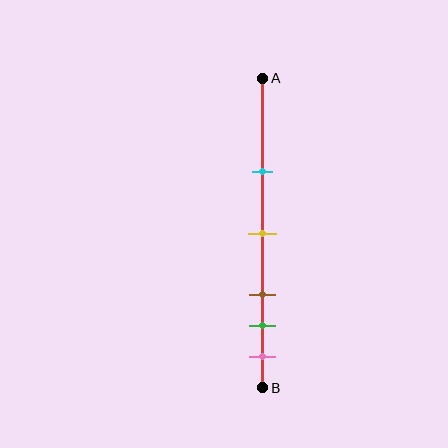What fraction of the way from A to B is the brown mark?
The brown mark is approximately 70% (0.7) of the way from A to B.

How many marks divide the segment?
There are 5 marks dividing the segment.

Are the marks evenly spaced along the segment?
No, the marks are not evenly spaced.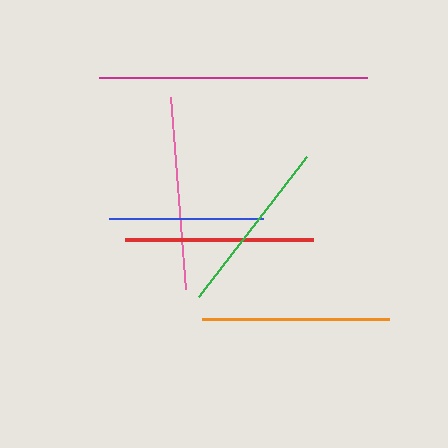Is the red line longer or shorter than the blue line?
The red line is longer than the blue line.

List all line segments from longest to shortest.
From longest to shortest: magenta, pink, red, orange, green, blue.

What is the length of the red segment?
The red segment is approximately 188 pixels long.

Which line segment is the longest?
The magenta line is the longest at approximately 268 pixels.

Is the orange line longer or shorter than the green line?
The orange line is longer than the green line.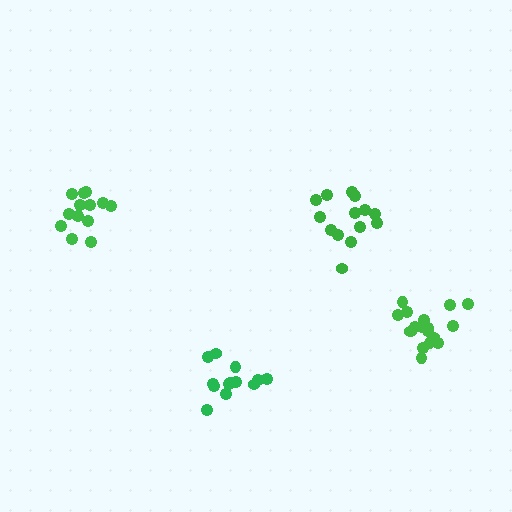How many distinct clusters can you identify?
There are 4 distinct clusters.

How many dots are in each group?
Group 1: 13 dots, Group 2: 13 dots, Group 3: 18 dots, Group 4: 14 dots (58 total).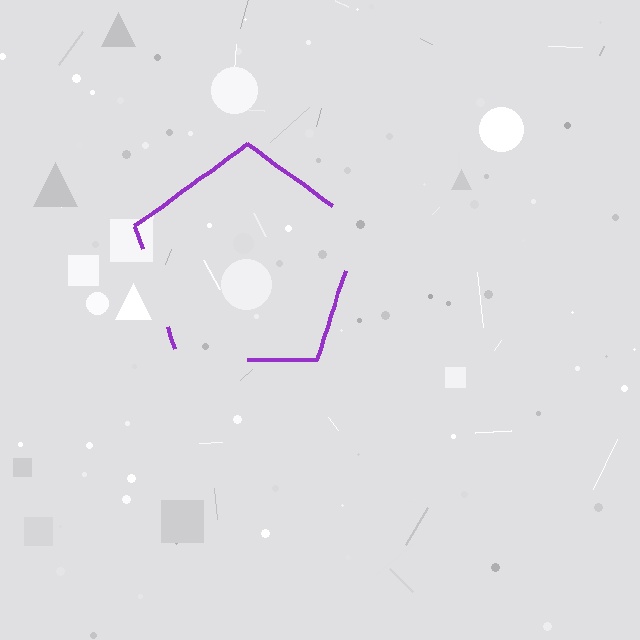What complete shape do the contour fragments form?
The contour fragments form a pentagon.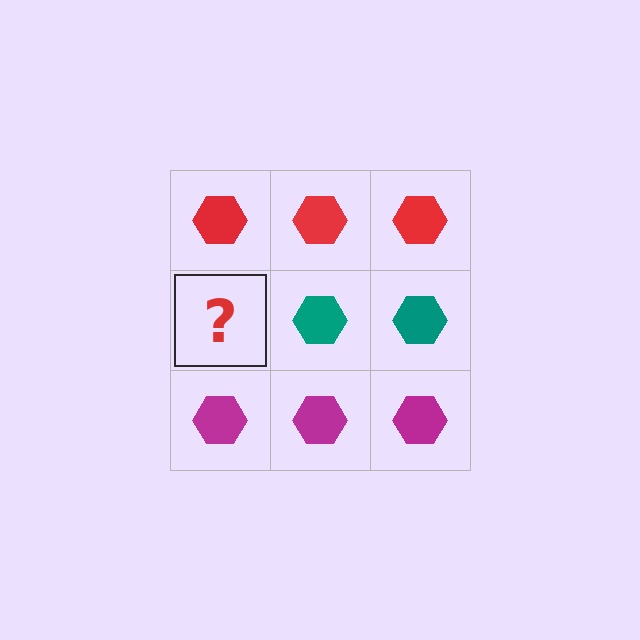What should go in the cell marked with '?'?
The missing cell should contain a teal hexagon.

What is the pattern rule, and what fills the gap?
The rule is that each row has a consistent color. The gap should be filled with a teal hexagon.